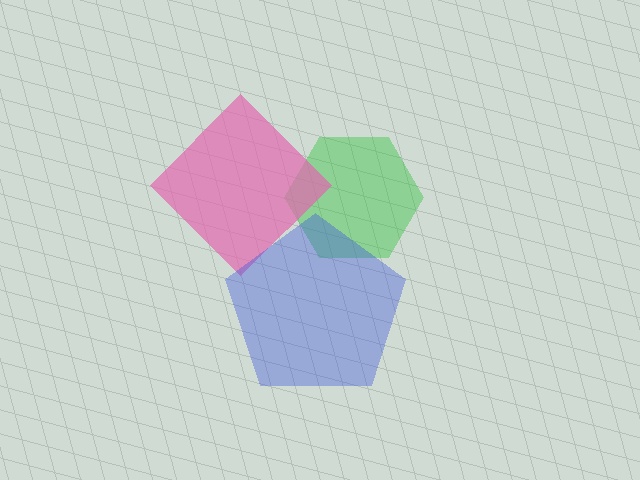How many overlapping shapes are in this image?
There are 3 overlapping shapes in the image.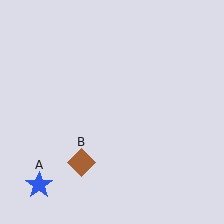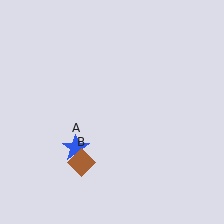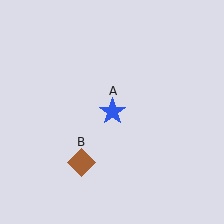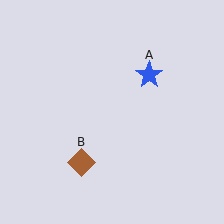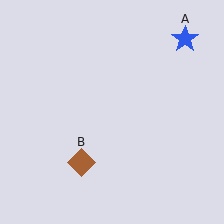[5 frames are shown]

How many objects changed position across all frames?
1 object changed position: blue star (object A).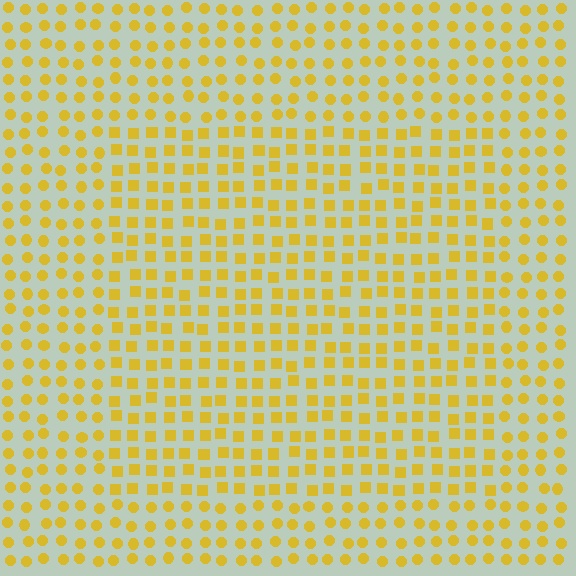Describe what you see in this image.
The image is filled with small yellow elements arranged in a uniform grid. A rectangle-shaped region contains squares, while the surrounding area contains circles. The boundary is defined purely by the change in element shape.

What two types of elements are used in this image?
The image uses squares inside the rectangle region and circles outside it.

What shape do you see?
I see a rectangle.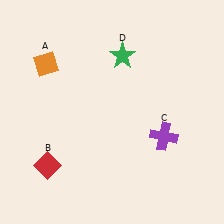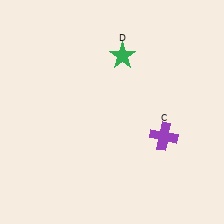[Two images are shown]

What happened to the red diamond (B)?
The red diamond (B) was removed in Image 2. It was in the bottom-left area of Image 1.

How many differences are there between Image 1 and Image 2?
There are 2 differences between the two images.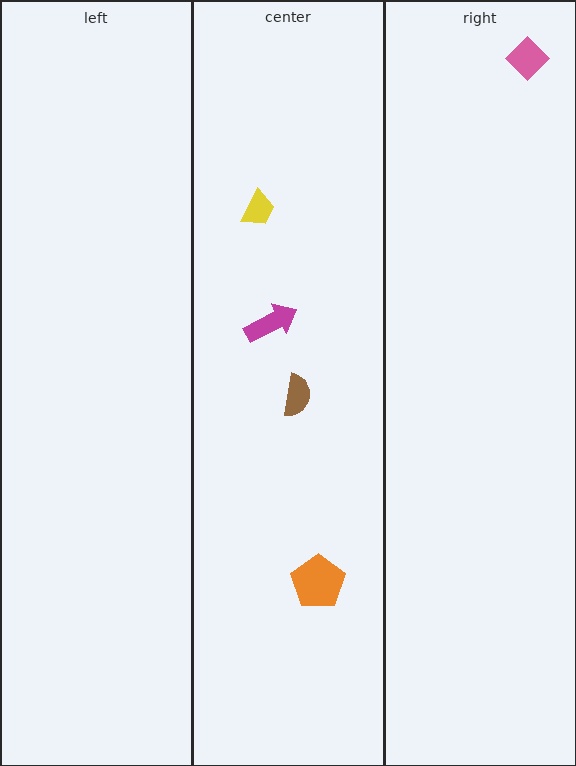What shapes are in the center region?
The brown semicircle, the orange pentagon, the magenta arrow, the yellow trapezoid.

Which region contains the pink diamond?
The right region.